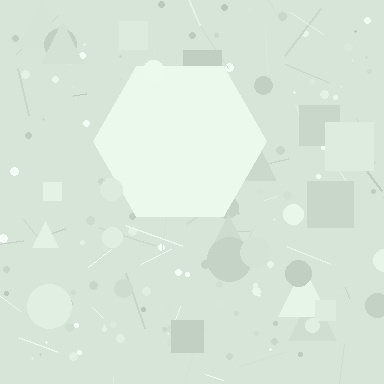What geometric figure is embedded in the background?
A hexagon is embedded in the background.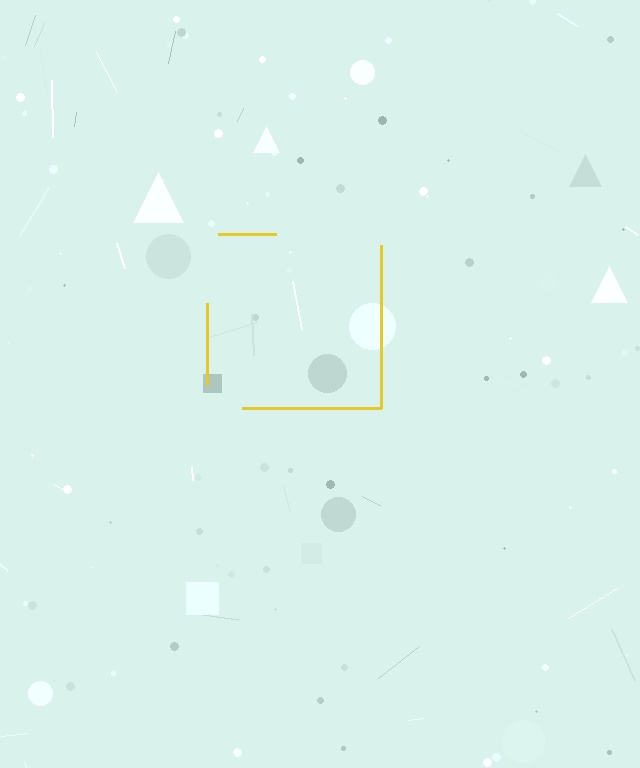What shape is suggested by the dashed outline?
The dashed outline suggests a square.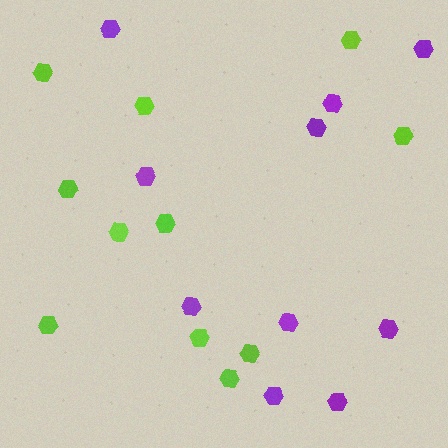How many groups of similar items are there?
There are 2 groups: one group of lime hexagons (11) and one group of purple hexagons (10).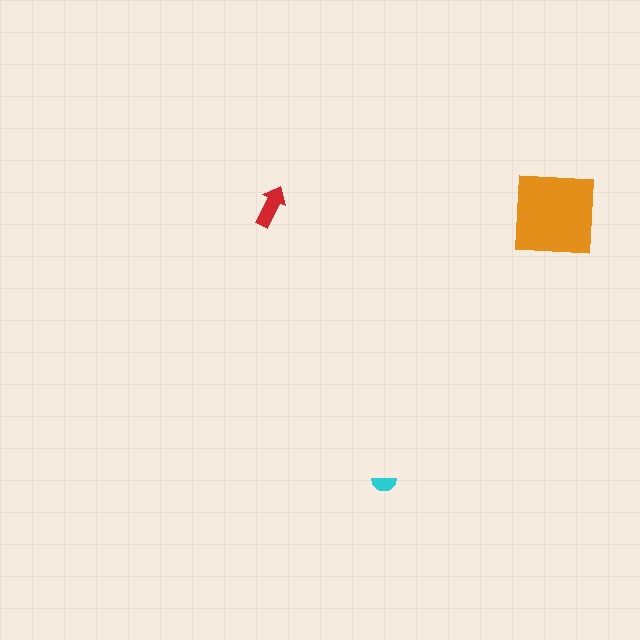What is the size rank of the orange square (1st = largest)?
1st.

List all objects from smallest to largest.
The cyan semicircle, the red arrow, the orange square.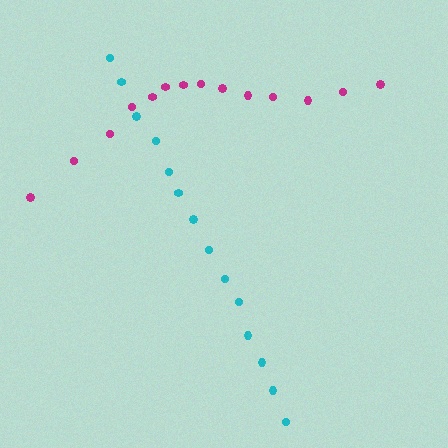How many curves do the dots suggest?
There are 2 distinct paths.